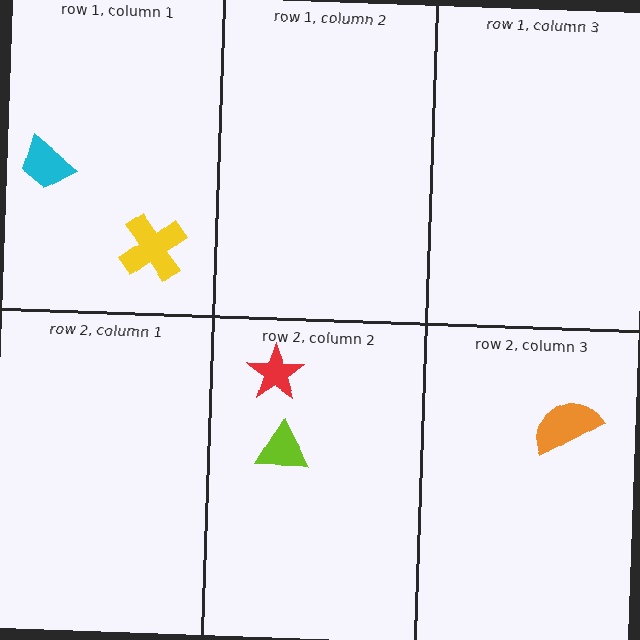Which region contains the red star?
The row 2, column 2 region.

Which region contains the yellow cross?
The row 1, column 1 region.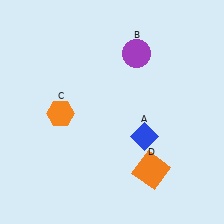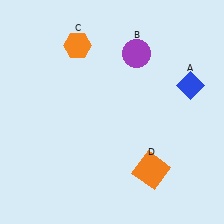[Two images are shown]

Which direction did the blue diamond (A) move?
The blue diamond (A) moved up.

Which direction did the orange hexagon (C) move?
The orange hexagon (C) moved up.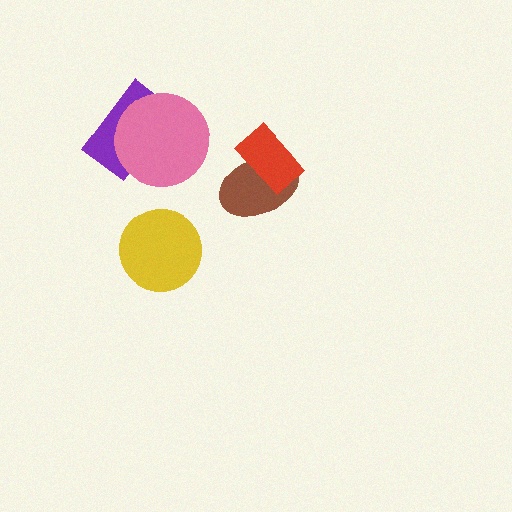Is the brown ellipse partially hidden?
Yes, it is partially covered by another shape.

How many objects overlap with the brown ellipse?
1 object overlaps with the brown ellipse.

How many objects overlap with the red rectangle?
1 object overlaps with the red rectangle.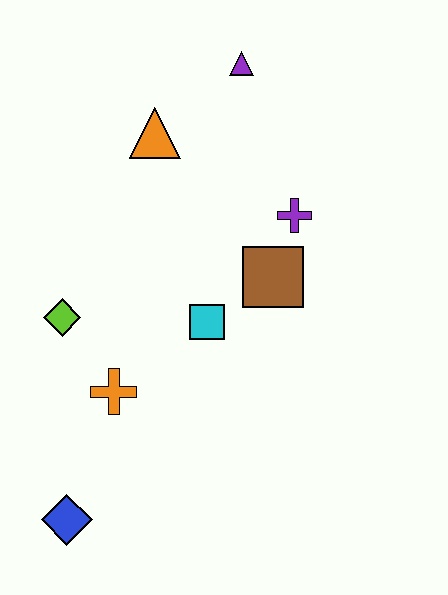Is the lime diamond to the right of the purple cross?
No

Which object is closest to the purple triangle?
The orange triangle is closest to the purple triangle.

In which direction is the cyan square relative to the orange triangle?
The cyan square is below the orange triangle.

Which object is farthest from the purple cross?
The blue diamond is farthest from the purple cross.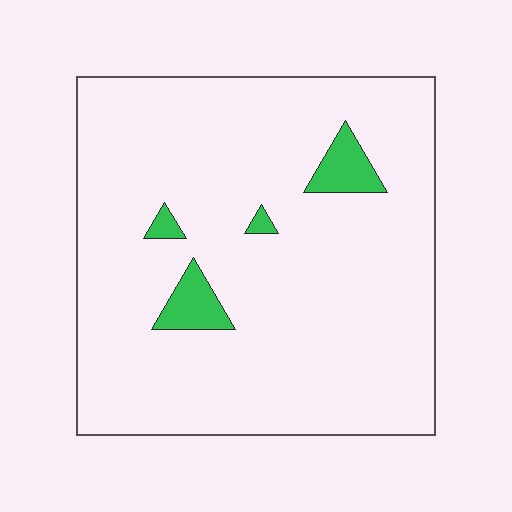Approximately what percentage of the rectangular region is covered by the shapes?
Approximately 5%.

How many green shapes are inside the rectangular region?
4.